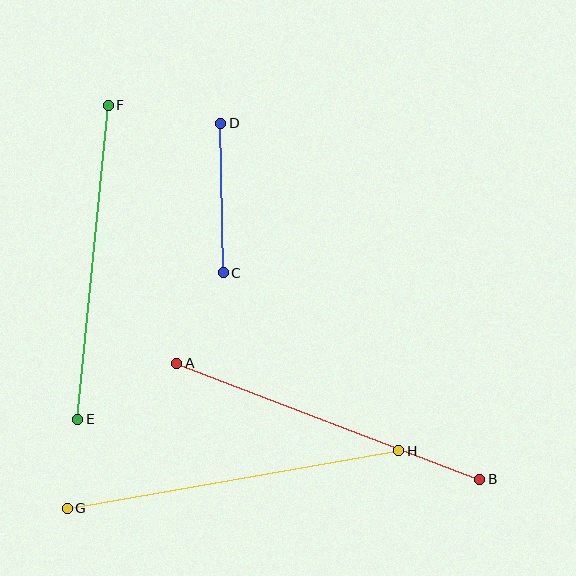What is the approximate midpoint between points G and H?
The midpoint is at approximately (233, 479) pixels.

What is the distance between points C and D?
The distance is approximately 150 pixels.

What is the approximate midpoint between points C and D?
The midpoint is at approximately (222, 198) pixels.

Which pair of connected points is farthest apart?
Points G and H are farthest apart.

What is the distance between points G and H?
The distance is approximately 337 pixels.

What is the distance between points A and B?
The distance is approximately 325 pixels.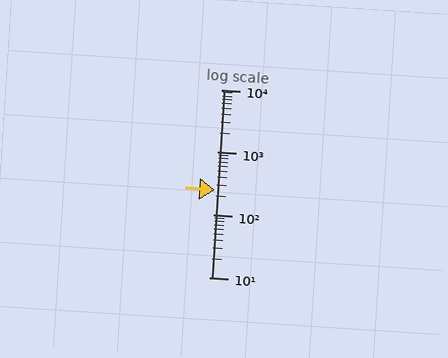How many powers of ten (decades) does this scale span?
The scale spans 3 decades, from 10 to 10000.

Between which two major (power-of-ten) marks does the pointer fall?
The pointer is between 100 and 1000.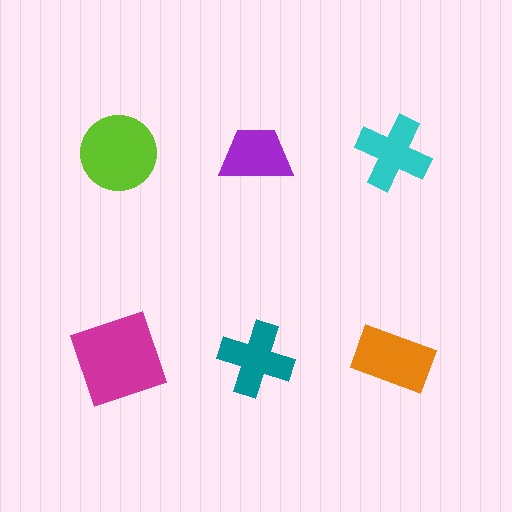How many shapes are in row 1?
3 shapes.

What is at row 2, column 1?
A magenta square.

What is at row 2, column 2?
A teal cross.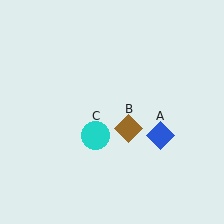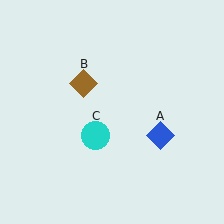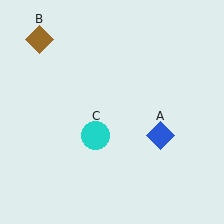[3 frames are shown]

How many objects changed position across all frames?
1 object changed position: brown diamond (object B).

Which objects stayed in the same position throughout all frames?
Blue diamond (object A) and cyan circle (object C) remained stationary.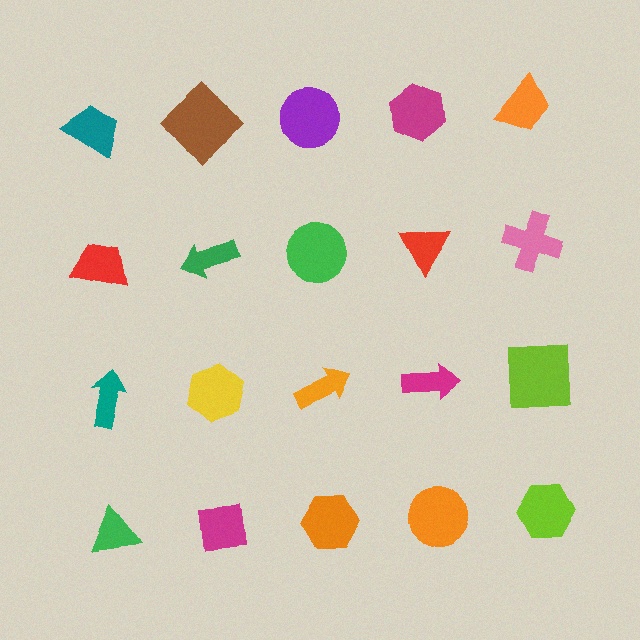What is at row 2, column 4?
A red triangle.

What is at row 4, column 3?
An orange hexagon.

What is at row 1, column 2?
A brown diamond.